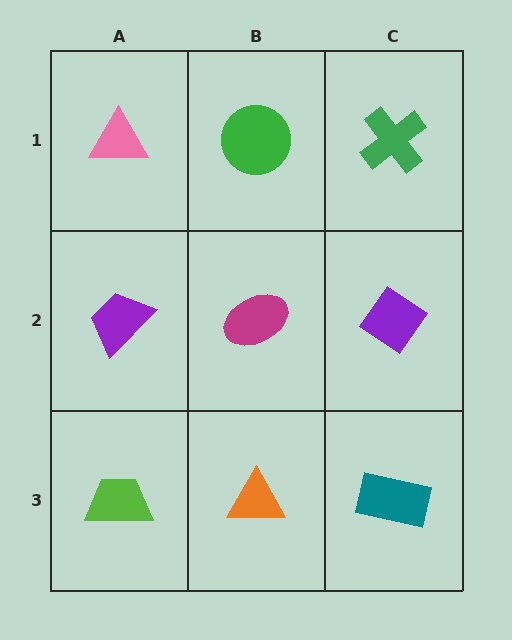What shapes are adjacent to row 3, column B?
A magenta ellipse (row 2, column B), a lime trapezoid (row 3, column A), a teal rectangle (row 3, column C).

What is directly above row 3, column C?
A purple diamond.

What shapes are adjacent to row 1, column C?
A purple diamond (row 2, column C), a green circle (row 1, column B).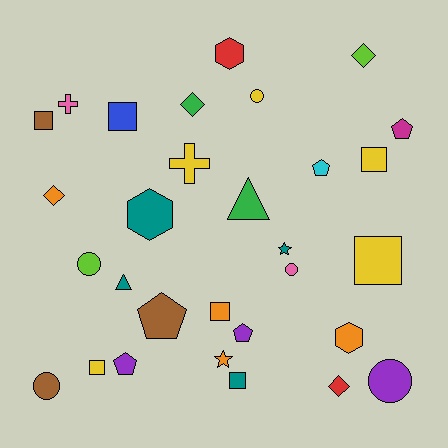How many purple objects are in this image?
There are 3 purple objects.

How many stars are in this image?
There are 2 stars.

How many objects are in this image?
There are 30 objects.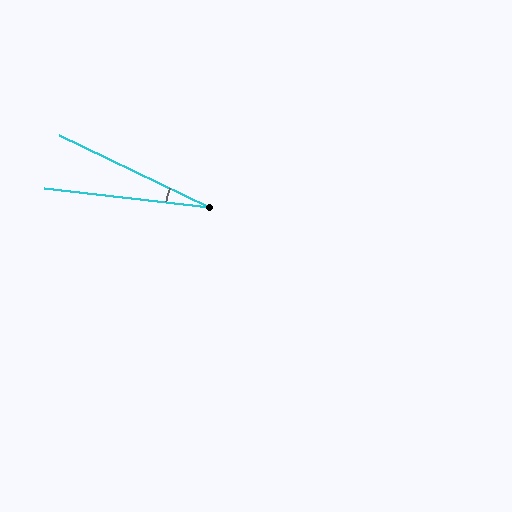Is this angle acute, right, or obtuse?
It is acute.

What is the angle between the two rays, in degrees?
Approximately 19 degrees.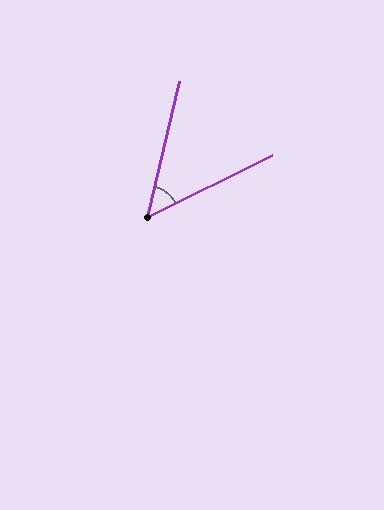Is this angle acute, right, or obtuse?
It is acute.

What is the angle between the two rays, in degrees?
Approximately 50 degrees.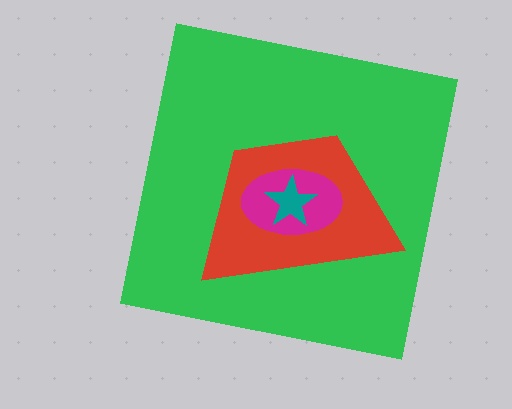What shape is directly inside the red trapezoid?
The magenta ellipse.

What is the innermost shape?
The teal star.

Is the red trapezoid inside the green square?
Yes.